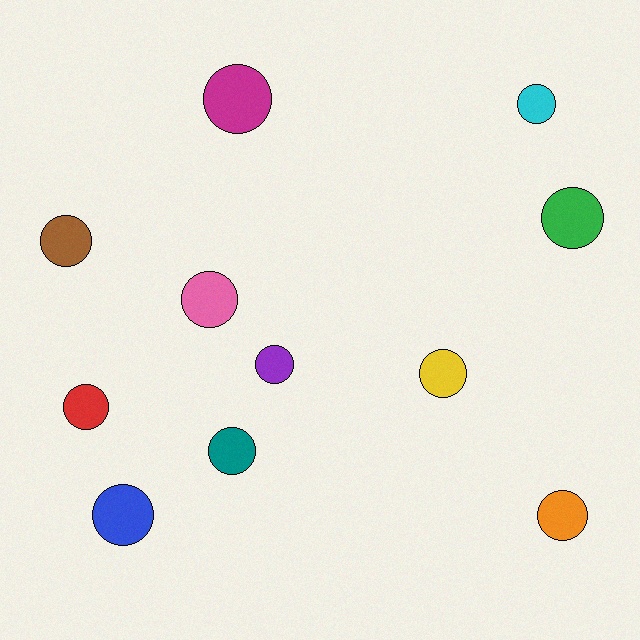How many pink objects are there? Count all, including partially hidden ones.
There is 1 pink object.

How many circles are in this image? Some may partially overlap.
There are 11 circles.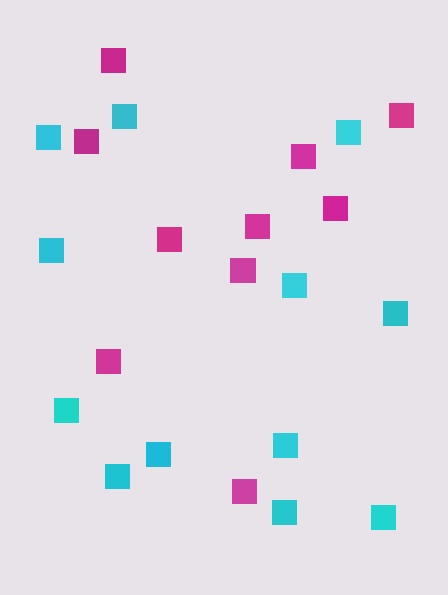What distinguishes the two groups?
There are 2 groups: one group of magenta squares (10) and one group of cyan squares (12).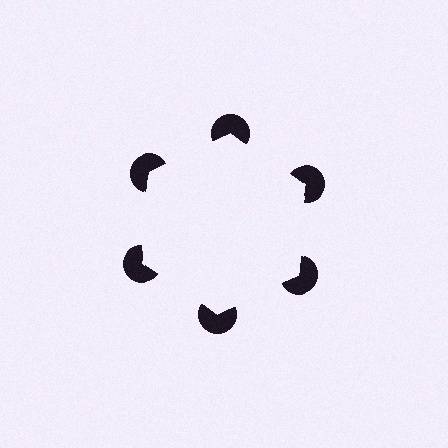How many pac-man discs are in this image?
There are 6 — one at each vertex of the illusory hexagon.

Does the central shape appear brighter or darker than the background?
It typically appears slightly brighter than the background, even though no actual brightness change is drawn.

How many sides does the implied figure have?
6 sides.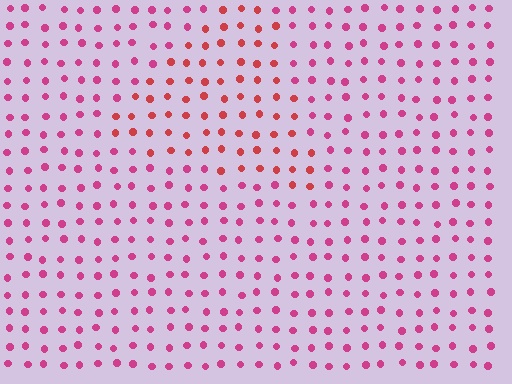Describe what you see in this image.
The image is filled with small magenta elements in a uniform arrangement. A triangle-shaped region is visible where the elements are tinted to a slightly different hue, forming a subtle color boundary.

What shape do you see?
I see a triangle.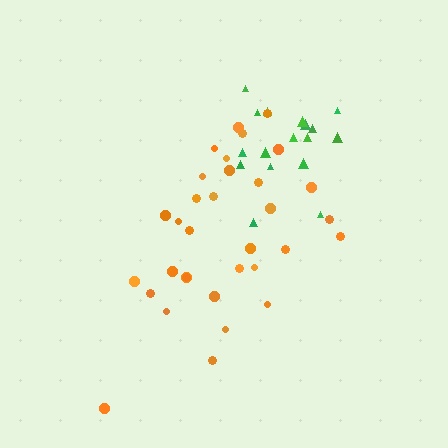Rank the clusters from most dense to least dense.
green, orange.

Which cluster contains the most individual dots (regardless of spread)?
Orange (34).